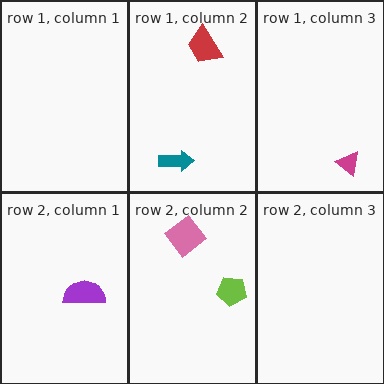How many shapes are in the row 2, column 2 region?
2.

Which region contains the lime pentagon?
The row 2, column 2 region.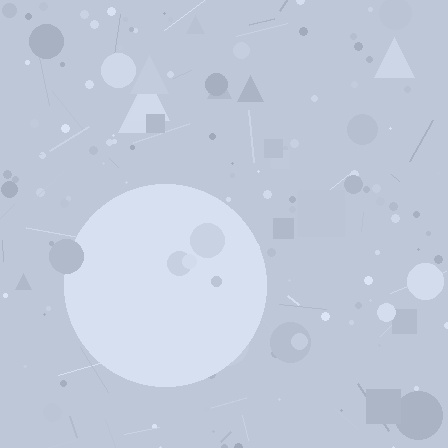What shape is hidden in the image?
A circle is hidden in the image.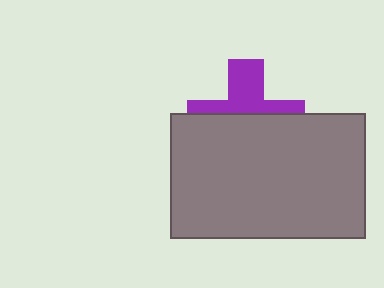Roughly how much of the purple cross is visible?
A small part of it is visible (roughly 43%).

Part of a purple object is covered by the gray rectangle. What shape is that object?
It is a cross.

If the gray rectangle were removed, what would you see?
You would see the complete purple cross.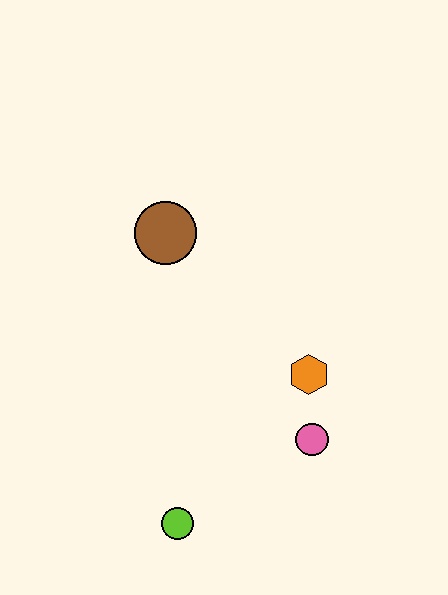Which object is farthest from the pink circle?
The brown circle is farthest from the pink circle.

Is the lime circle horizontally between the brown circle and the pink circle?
Yes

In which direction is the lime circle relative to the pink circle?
The lime circle is to the left of the pink circle.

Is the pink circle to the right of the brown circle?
Yes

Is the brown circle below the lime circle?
No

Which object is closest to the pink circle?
The orange hexagon is closest to the pink circle.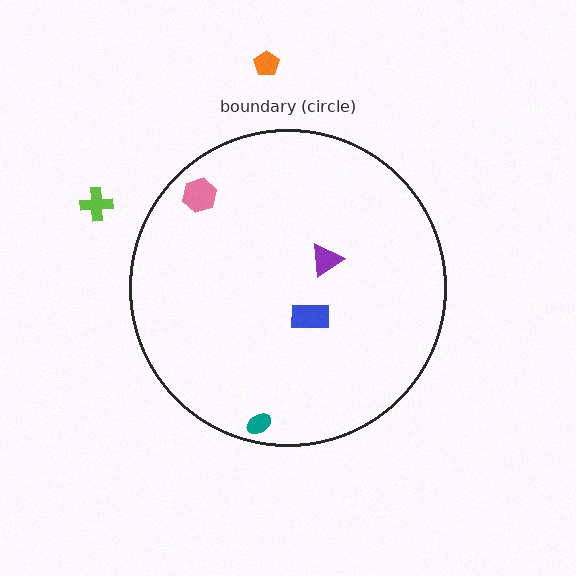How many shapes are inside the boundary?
4 inside, 2 outside.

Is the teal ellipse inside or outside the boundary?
Inside.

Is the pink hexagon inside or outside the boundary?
Inside.